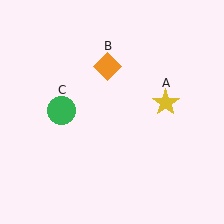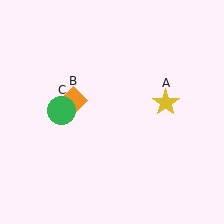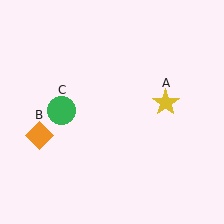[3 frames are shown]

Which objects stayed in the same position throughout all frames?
Yellow star (object A) and green circle (object C) remained stationary.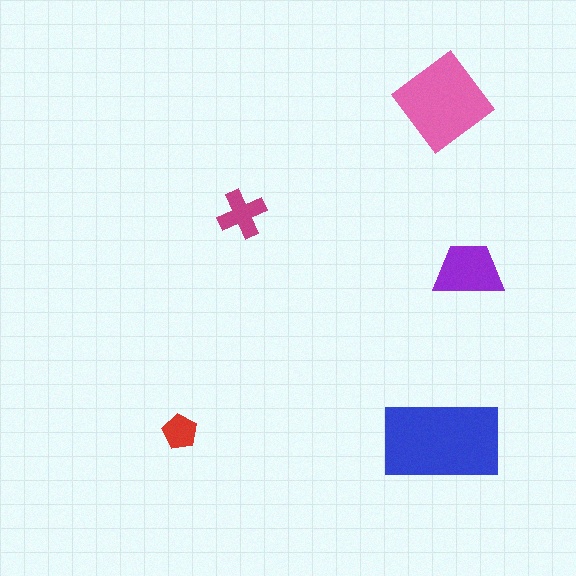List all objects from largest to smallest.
The blue rectangle, the pink diamond, the purple trapezoid, the magenta cross, the red pentagon.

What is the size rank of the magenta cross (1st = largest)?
4th.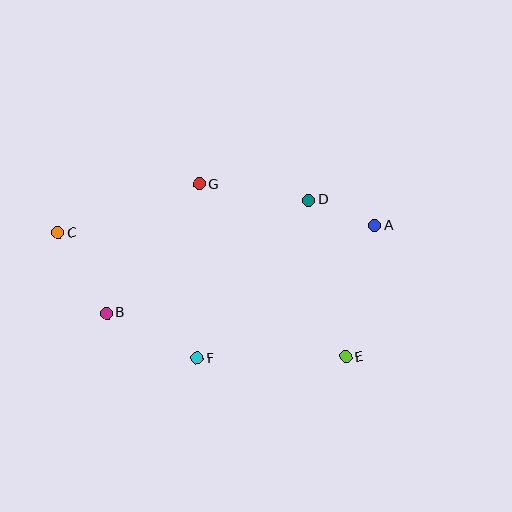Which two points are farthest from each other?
Points A and C are farthest from each other.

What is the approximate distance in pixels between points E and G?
The distance between E and G is approximately 226 pixels.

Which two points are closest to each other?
Points A and D are closest to each other.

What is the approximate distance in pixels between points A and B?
The distance between A and B is approximately 283 pixels.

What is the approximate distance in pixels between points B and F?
The distance between B and F is approximately 101 pixels.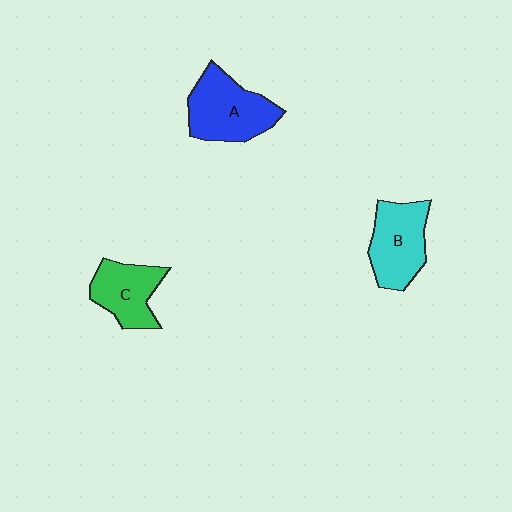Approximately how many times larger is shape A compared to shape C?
Approximately 1.3 times.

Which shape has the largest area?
Shape A (blue).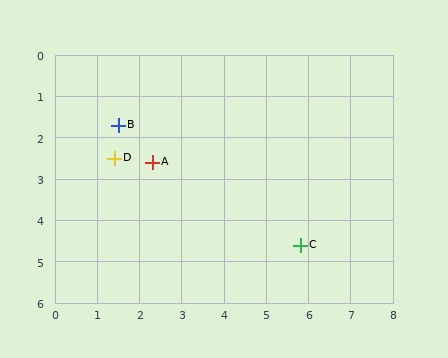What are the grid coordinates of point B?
Point B is at approximately (1.5, 1.7).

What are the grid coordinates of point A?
Point A is at approximately (2.3, 2.6).